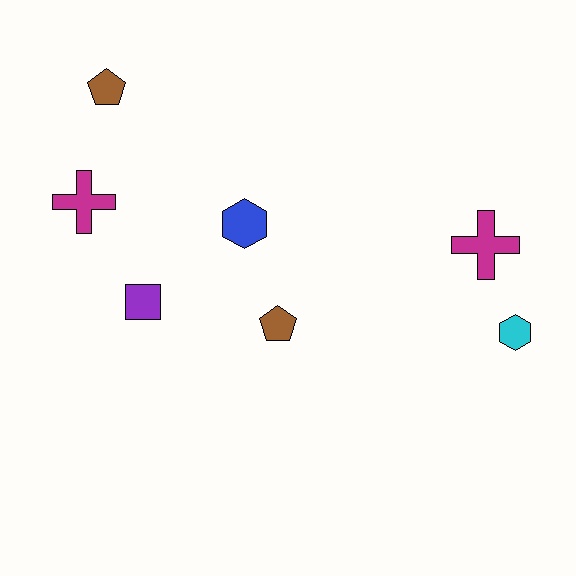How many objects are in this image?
There are 7 objects.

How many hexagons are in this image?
There are 2 hexagons.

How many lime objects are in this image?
There are no lime objects.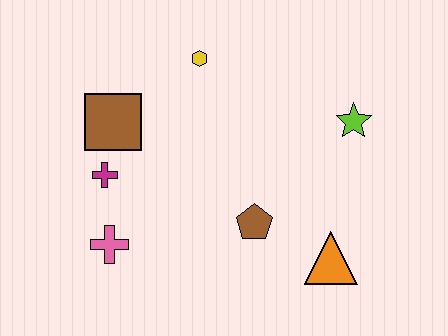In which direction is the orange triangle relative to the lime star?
The orange triangle is below the lime star.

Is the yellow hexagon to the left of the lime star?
Yes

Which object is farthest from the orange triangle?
The brown square is farthest from the orange triangle.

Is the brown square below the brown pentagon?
No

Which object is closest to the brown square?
The magenta cross is closest to the brown square.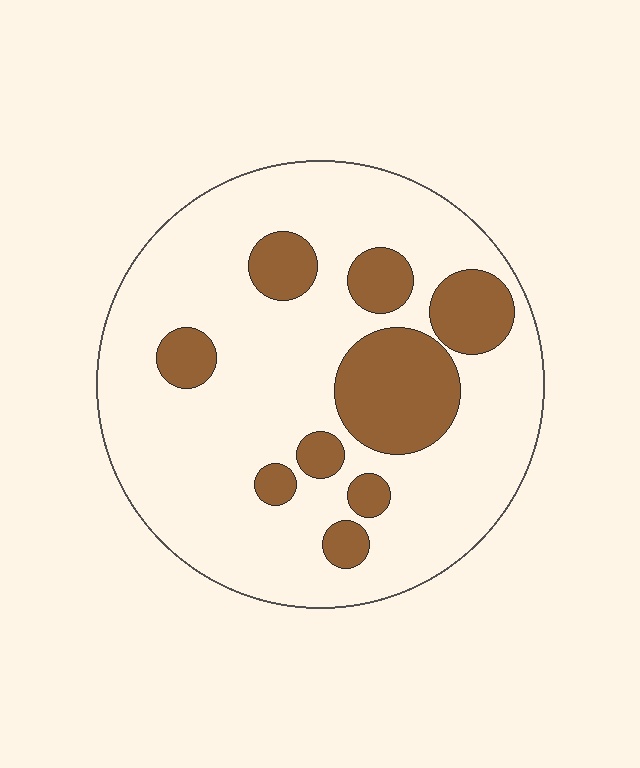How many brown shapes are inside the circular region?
9.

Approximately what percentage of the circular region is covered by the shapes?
Approximately 20%.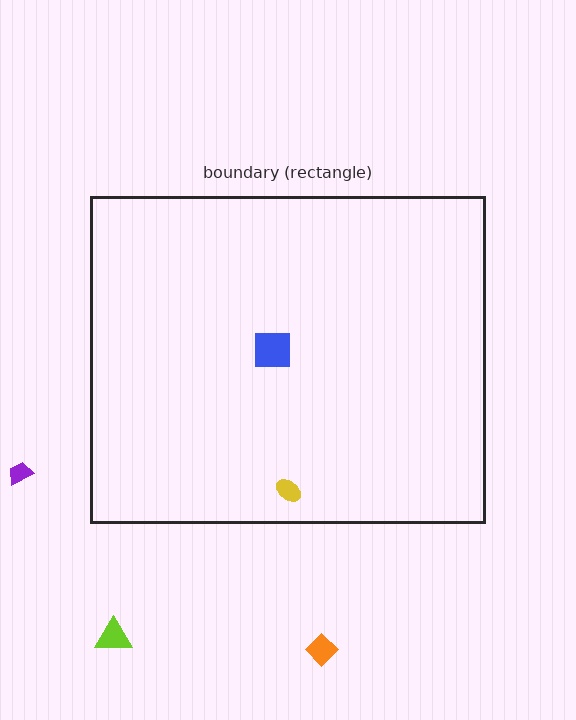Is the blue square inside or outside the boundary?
Inside.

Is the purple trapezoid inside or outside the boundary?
Outside.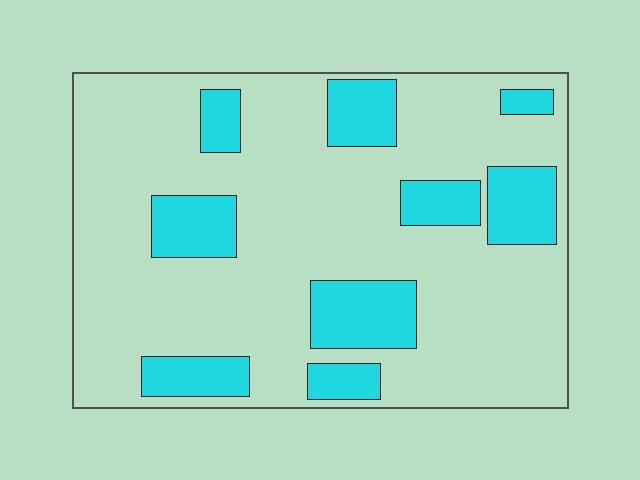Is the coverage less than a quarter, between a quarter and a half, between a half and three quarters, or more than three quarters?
Less than a quarter.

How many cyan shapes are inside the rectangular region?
9.